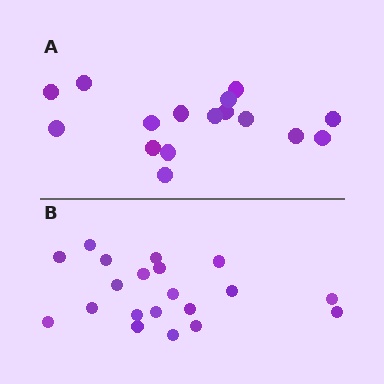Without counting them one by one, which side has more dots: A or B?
Region B (the bottom region) has more dots.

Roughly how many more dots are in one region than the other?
Region B has about 4 more dots than region A.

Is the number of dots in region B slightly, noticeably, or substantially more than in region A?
Region B has noticeably more, but not dramatically so. The ratio is roughly 1.2 to 1.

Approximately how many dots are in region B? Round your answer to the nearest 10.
About 20 dots.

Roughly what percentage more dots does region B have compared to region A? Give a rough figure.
About 25% more.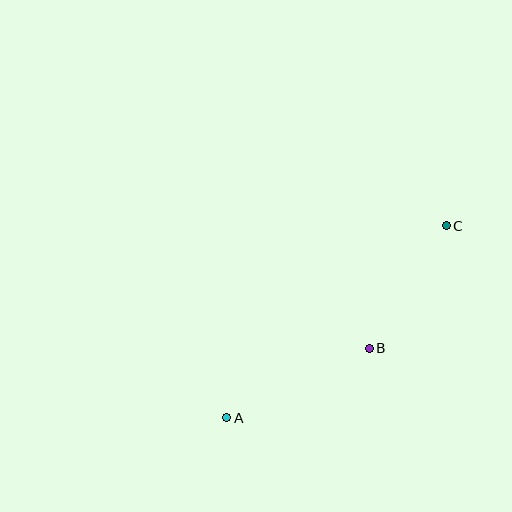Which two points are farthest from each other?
Points A and C are farthest from each other.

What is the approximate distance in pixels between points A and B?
The distance between A and B is approximately 159 pixels.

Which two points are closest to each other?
Points B and C are closest to each other.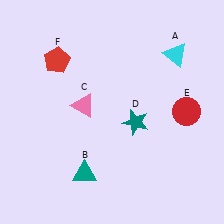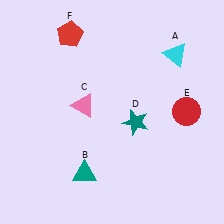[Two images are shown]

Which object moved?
The red pentagon (F) moved up.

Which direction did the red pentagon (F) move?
The red pentagon (F) moved up.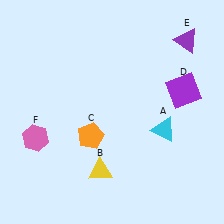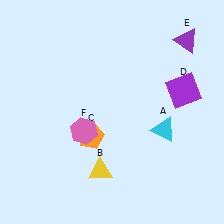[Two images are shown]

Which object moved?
The pink hexagon (F) moved right.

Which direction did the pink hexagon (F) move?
The pink hexagon (F) moved right.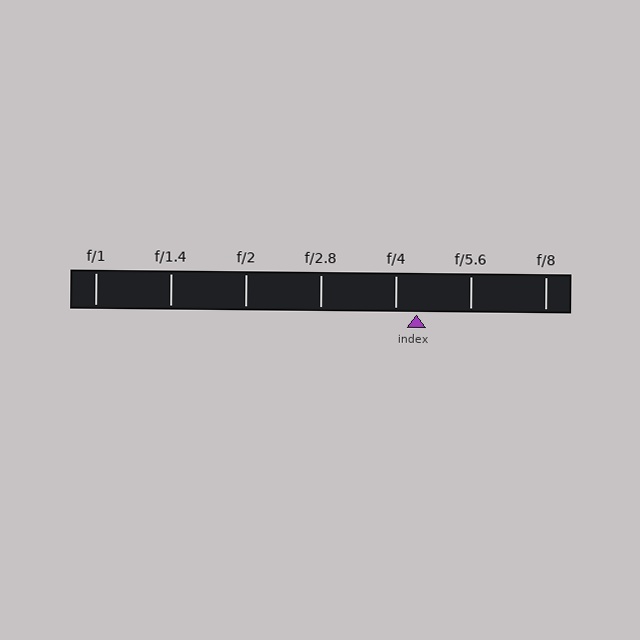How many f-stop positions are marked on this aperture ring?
There are 7 f-stop positions marked.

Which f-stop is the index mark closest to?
The index mark is closest to f/4.